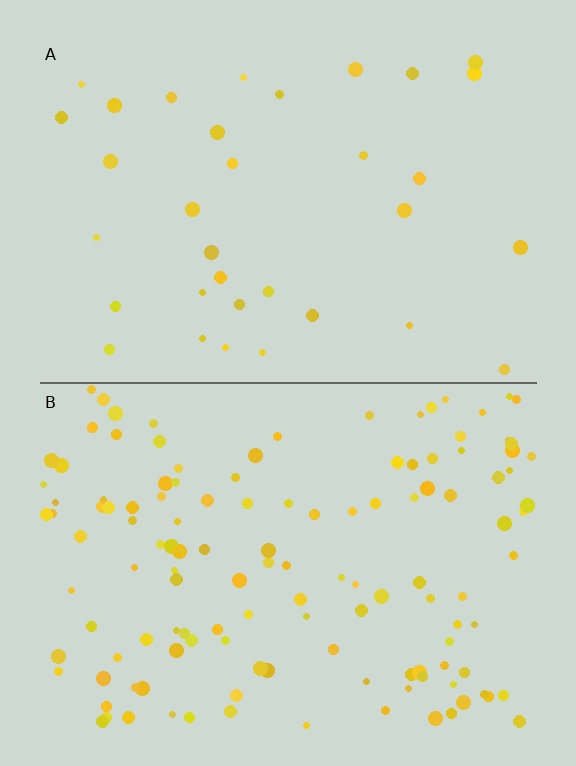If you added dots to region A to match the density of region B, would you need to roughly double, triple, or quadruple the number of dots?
Approximately quadruple.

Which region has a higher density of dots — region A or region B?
B (the bottom).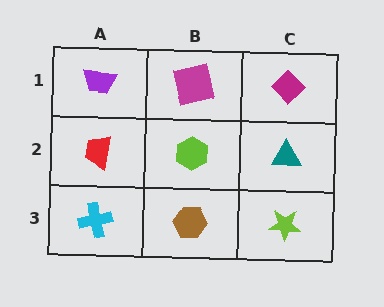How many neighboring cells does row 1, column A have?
2.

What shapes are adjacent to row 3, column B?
A lime hexagon (row 2, column B), a cyan cross (row 3, column A), a lime star (row 3, column C).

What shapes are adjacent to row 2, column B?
A magenta square (row 1, column B), a brown hexagon (row 3, column B), a red trapezoid (row 2, column A), a teal triangle (row 2, column C).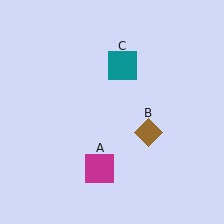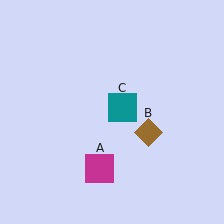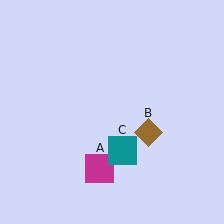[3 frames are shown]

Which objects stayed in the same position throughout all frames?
Magenta square (object A) and brown diamond (object B) remained stationary.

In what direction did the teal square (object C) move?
The teal square (object C) moved down.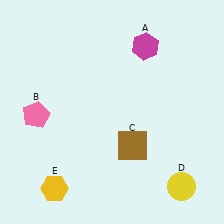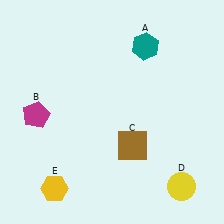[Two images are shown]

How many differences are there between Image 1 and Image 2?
There are 2 differences between the two images.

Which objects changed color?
A changed from magenta to teal. B changed from pink to magenta.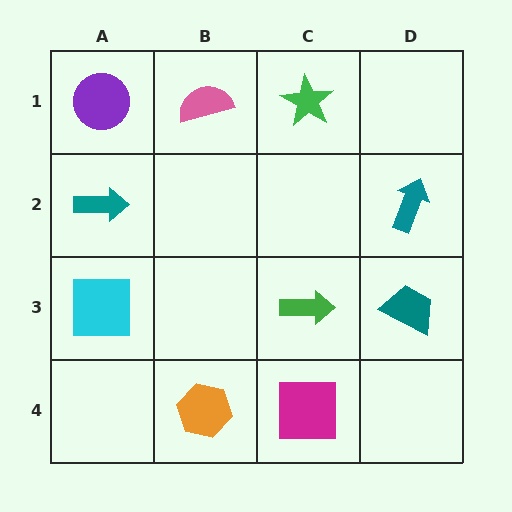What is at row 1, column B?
A pink semicircle.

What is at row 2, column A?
A teal arrow.